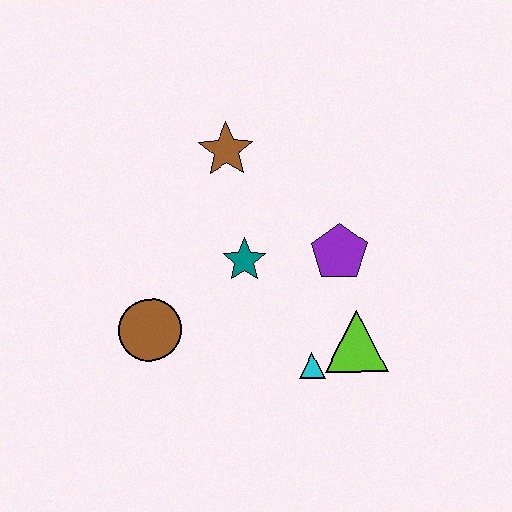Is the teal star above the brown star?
No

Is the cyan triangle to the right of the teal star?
Yes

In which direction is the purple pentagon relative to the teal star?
The purple pentagon is to the right of the teal star.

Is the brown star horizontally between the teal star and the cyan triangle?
No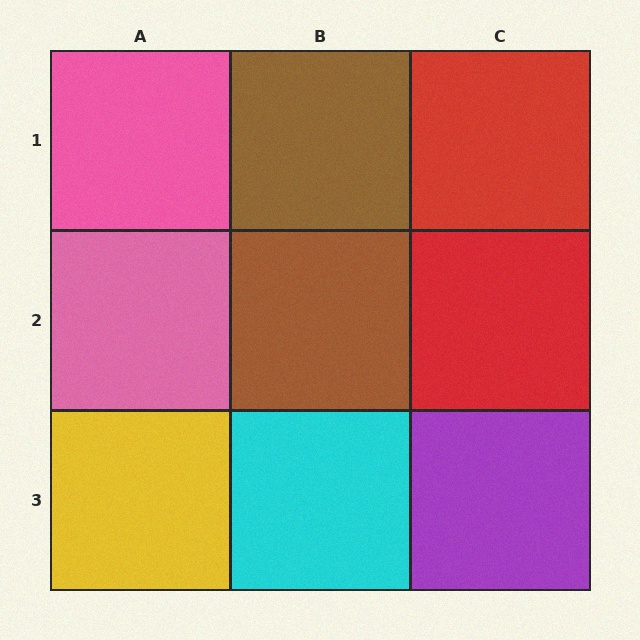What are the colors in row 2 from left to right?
Pink, brown, red.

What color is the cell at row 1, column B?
Brown.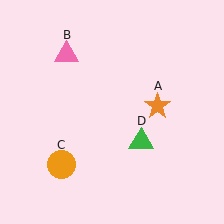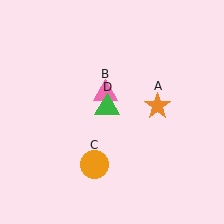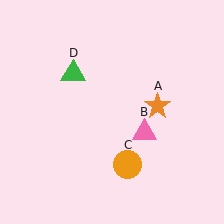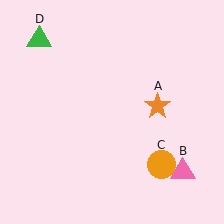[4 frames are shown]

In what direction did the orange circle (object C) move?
The orange circle (object C) moved right.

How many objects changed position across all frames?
3 objects changed position: pink triangle (object B), orange circle (object C), green triangle (object D).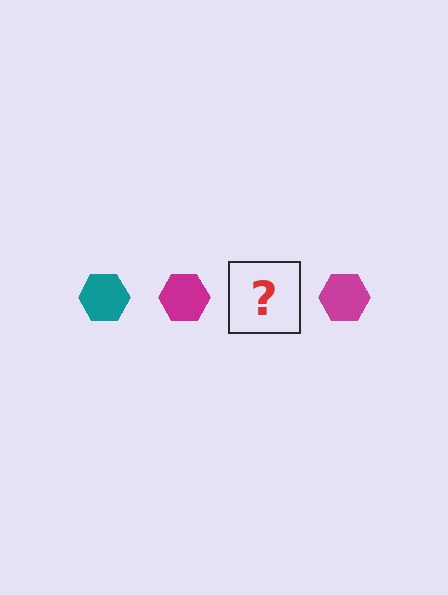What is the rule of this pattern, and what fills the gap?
The rule is that the pattern cycles through teal, magenta hexagons. The gap should be filled with a teal hexagon.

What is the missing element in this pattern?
The missing element is a teal hexagon.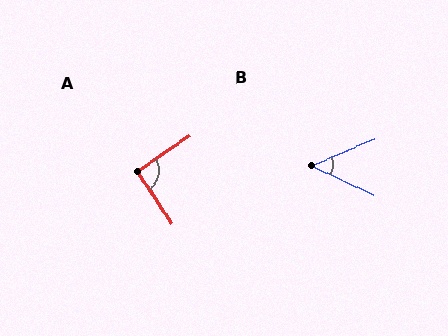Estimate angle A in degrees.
Approximately 91 degrees.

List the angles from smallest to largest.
B (48°), A (91°).